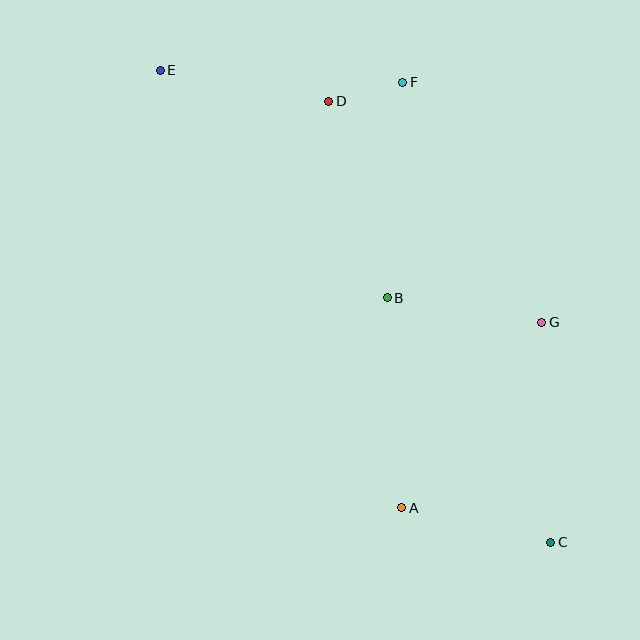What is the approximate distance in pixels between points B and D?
The distance between B and D is approximately 205 pixels.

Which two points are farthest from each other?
Points C and E are farthest from each other.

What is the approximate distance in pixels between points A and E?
The distance between A and E is approximately 499 pixels.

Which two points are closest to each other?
Points D and F are closest to each other.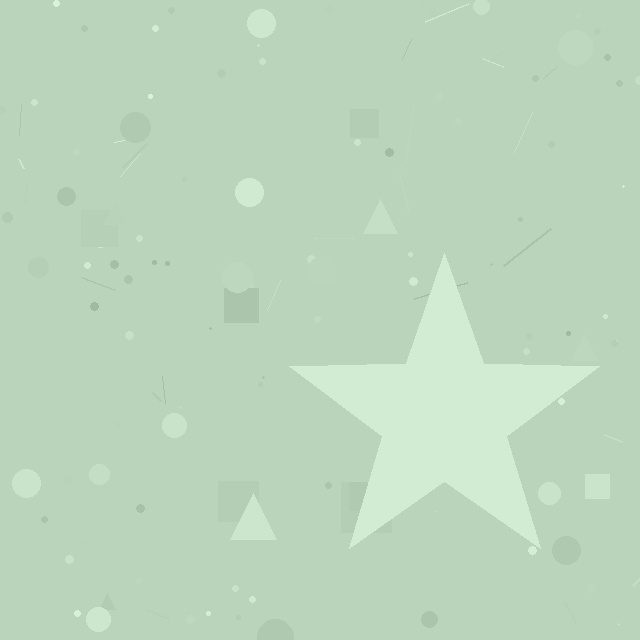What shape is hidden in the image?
A star is hidden in the image.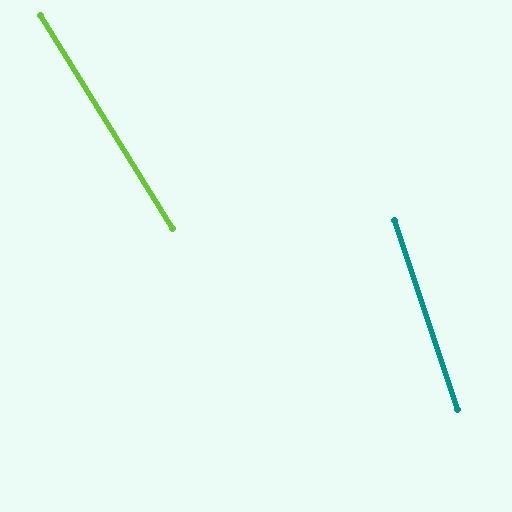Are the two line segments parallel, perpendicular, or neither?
Neither parallel nor perpendicular — they differ by about 13°.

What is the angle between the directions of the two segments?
Approximately 13 degrees.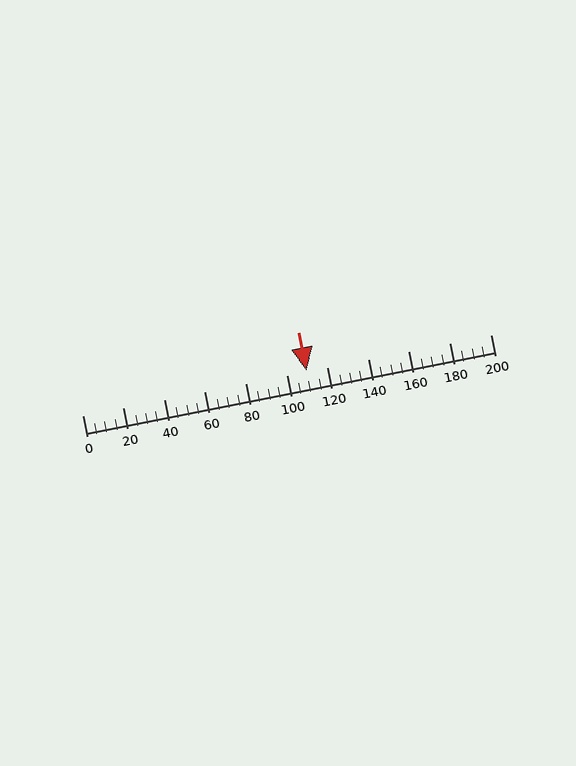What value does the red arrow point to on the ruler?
The red arrow points to approximately 110.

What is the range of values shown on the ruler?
The ruler shows values from 0 to 200.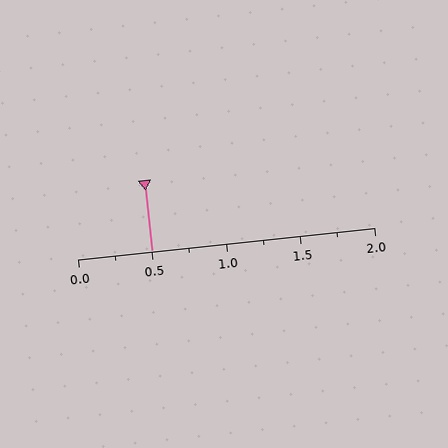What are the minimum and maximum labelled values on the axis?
The axis runs from 0.0 to 2.0.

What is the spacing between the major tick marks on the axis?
The major ticks are spaced 0.5 apart.